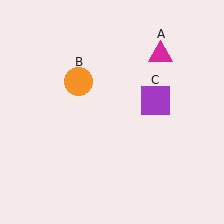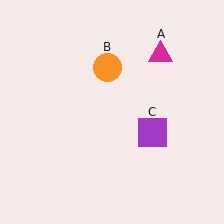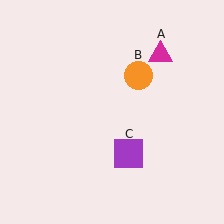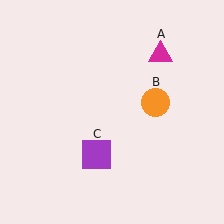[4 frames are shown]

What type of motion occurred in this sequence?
The orange circle (object B), purple square (object C) rotated clockwise around the center of the scene.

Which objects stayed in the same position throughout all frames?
Magenta triangle (object A) remained stationary.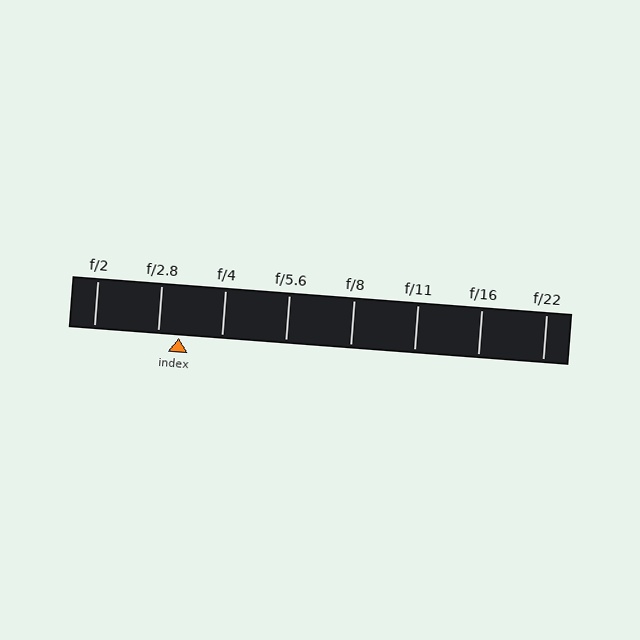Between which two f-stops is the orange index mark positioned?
The index mark is between f/2.8 and f/4.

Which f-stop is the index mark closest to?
The index mark is closest to f/2.8.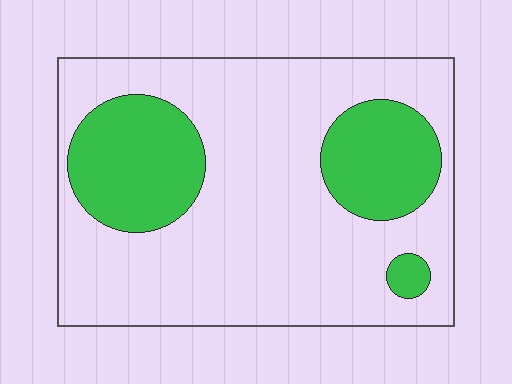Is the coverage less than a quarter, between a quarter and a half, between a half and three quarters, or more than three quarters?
Between a quarter and a half.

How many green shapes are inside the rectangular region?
3.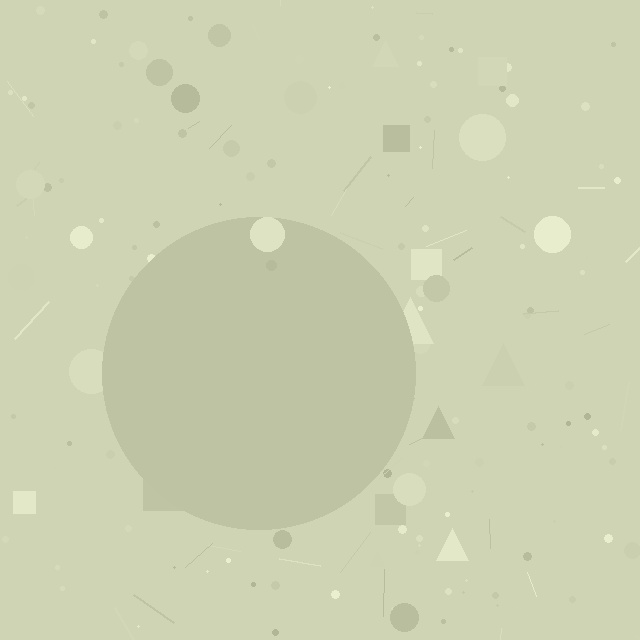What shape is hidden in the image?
A circle is hidden in the image.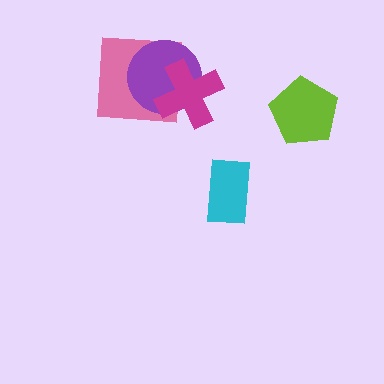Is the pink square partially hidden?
Yes, it is partially covered by another shape.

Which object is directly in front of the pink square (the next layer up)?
The purple circle is directly in front of the pink square.